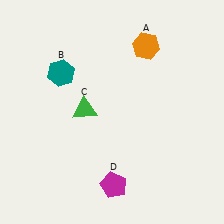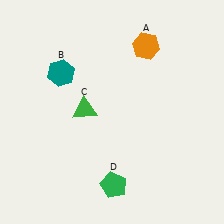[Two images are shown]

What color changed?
The pentagon (D) changed from magenta in Image 1 to green in Image 2.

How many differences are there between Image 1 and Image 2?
There is 1 difference between the two images.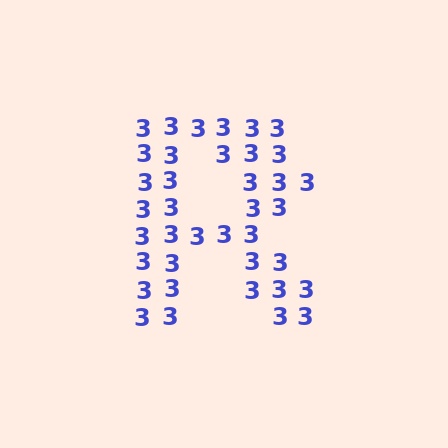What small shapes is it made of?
It is made of small digit 3's.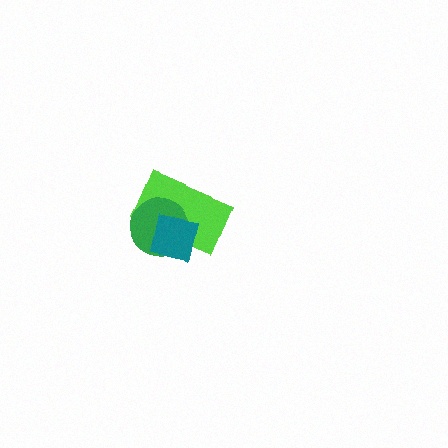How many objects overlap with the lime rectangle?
2 objects overlap with the lime rectangle.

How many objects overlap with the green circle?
2 objects overlap with the green circle.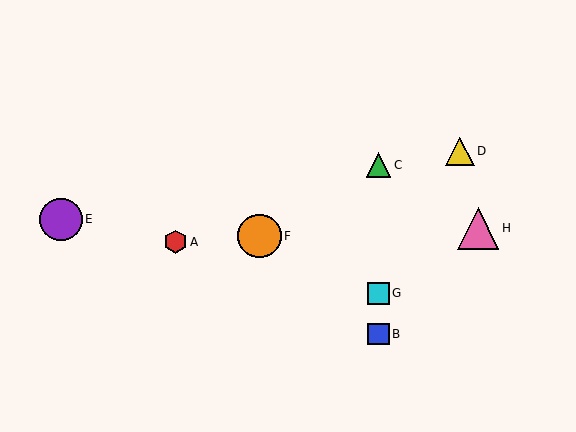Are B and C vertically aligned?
Yes, both are at x≈378.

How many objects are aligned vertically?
3 objects (B, C, G) are aligned vertically.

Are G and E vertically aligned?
No, G is at x≈378 and E is at x≈61.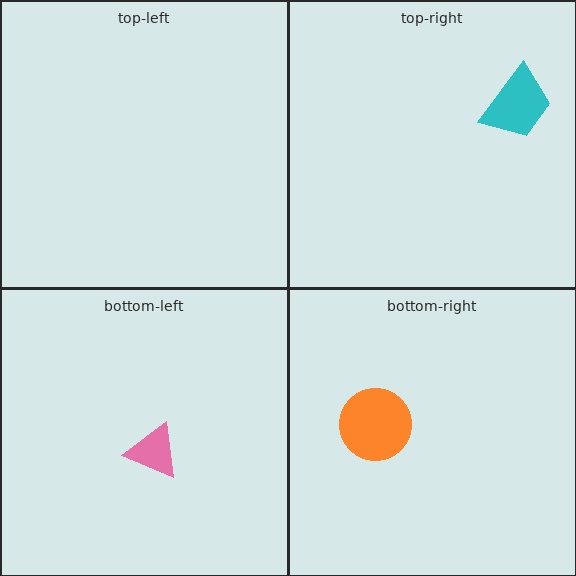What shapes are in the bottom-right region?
The orange circle.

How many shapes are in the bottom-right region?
1.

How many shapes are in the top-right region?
1.